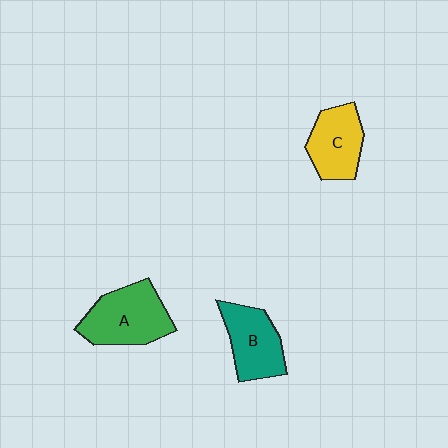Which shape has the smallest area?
Shape C (yellow).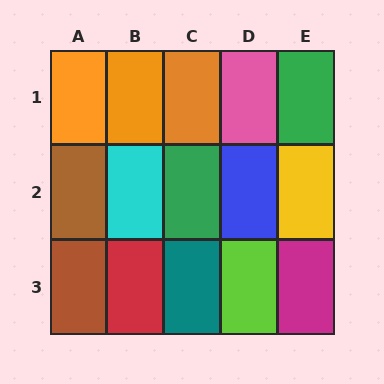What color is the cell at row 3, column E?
Magenta.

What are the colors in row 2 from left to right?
Brown, cyan, green, blue, yellow.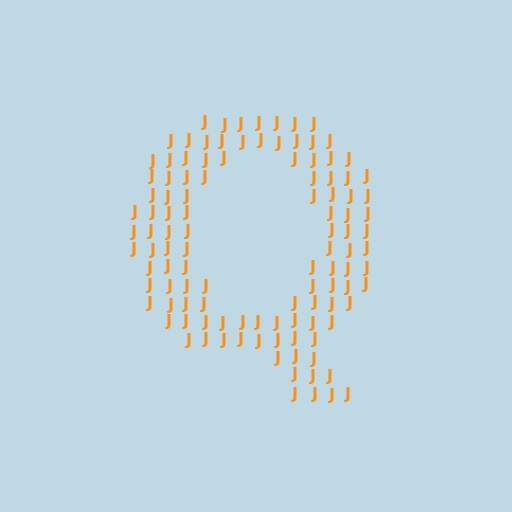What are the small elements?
The small elements are letter J's.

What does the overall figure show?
The overall figure shows the letter Q.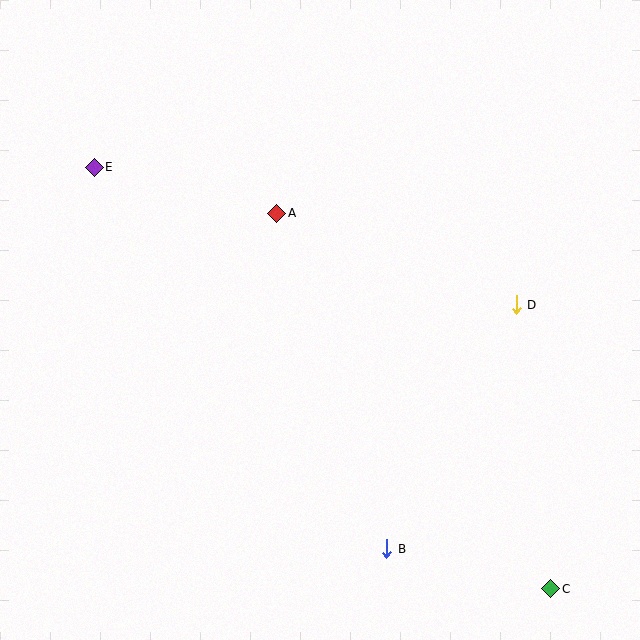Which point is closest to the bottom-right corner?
Point C is closest to the bottom-right corner.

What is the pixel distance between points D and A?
The distance between D and A is 256 pixels.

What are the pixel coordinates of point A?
Point A is at (277, 213).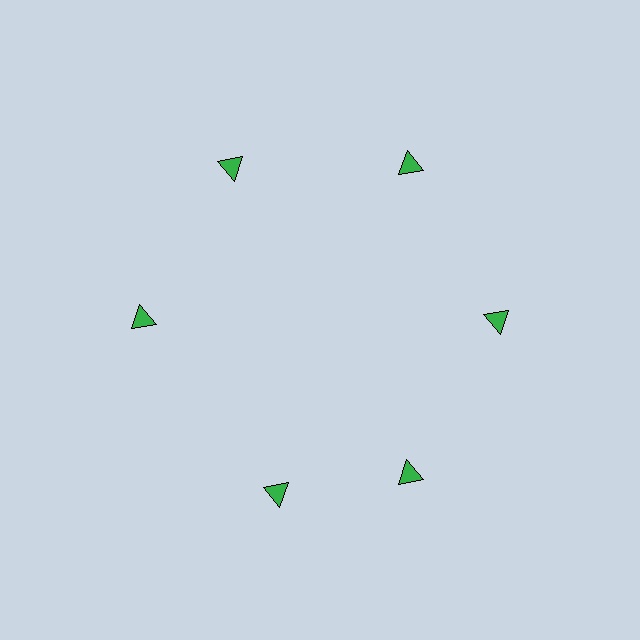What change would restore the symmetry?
The symmetry would be restored by rotating it back into even spacing with its neighbors so that all 6 triangles sit at equal angles and equal distance from the center.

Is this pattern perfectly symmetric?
No. The 6 green triangles are arranged in a ring, but one element near the 7 o'clock position is rotated out of alignment along the ring, breaking the 6-fold rotational symmetry.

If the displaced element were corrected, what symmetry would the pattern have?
It would have 6-fold rotational symmetry — the pattern would map onto itself every 60 degrees.